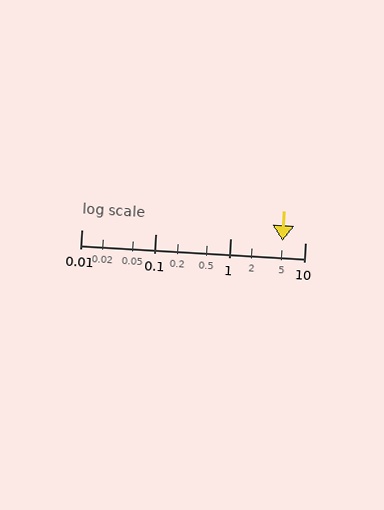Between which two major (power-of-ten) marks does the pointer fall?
The pointer is between 1 and 10.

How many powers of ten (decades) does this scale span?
The scale spans 3 decades, from 0.01 to 10.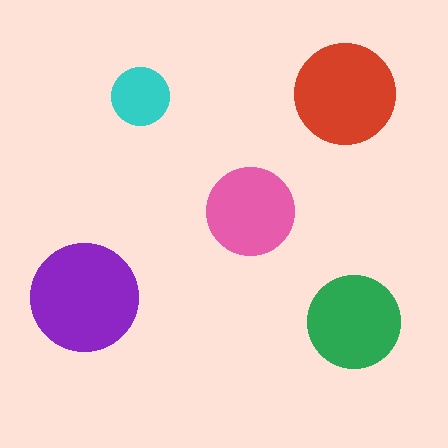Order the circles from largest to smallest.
the purple one, the red one, the green one, the pink one, the cyan one.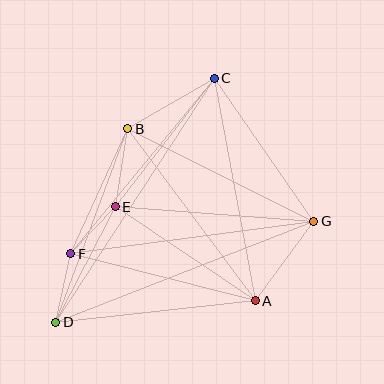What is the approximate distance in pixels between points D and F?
The distance between D and F is approximately 70 pixels.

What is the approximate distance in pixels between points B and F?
The distance between B and F is approximately 137 pixels.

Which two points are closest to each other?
Points E and F are closest to each other.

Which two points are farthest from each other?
Points C and D are farthest from each other.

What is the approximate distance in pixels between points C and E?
The distance between C and E is approximately 162 pixels.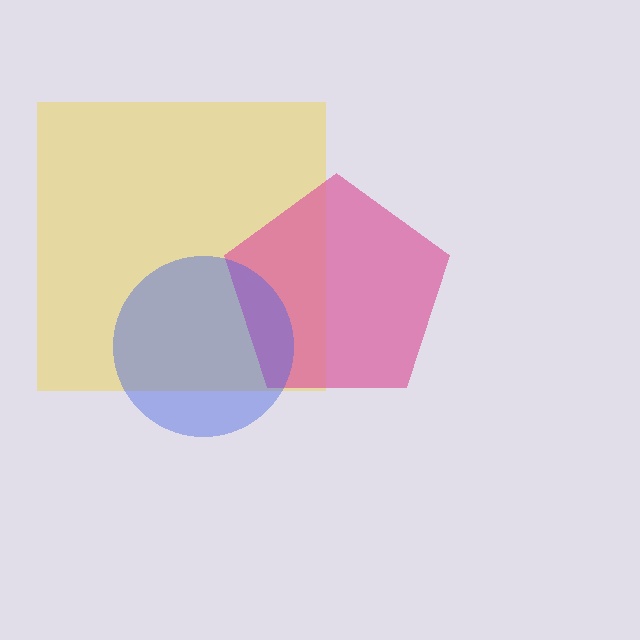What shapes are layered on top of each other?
The layered shapes are: a yellow square, a pink pentagon, a blue circle.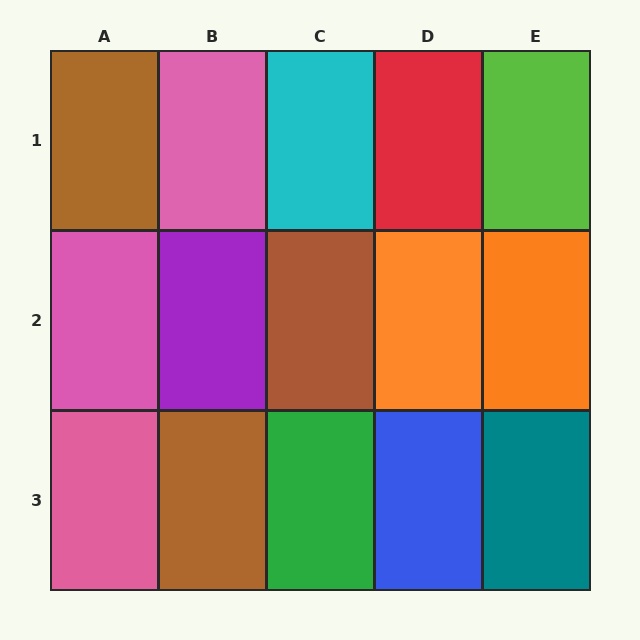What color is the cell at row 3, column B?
Brown.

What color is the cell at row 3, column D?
Blue.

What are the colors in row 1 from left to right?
Brown, pink, cyan, red, lime.